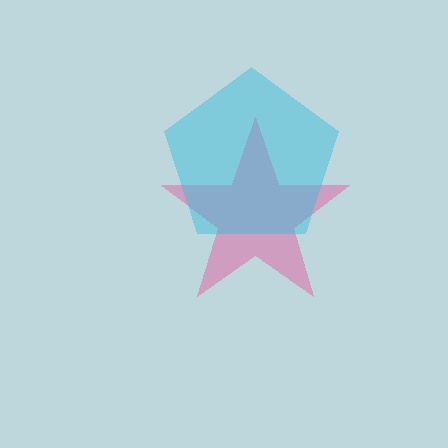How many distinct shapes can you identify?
There are 2 distinct shapes: a pink star, a cyan pentagon.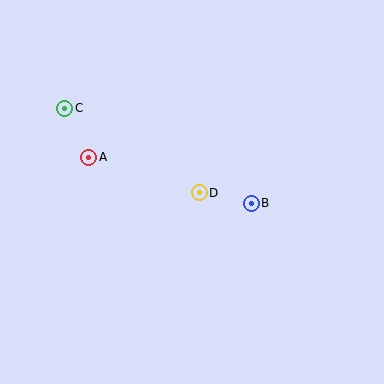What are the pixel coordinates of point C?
Point C is at (65, 108).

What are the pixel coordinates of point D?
Point D is at (199, 193).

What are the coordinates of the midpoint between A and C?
The midpoint between A and C is at (77, 133).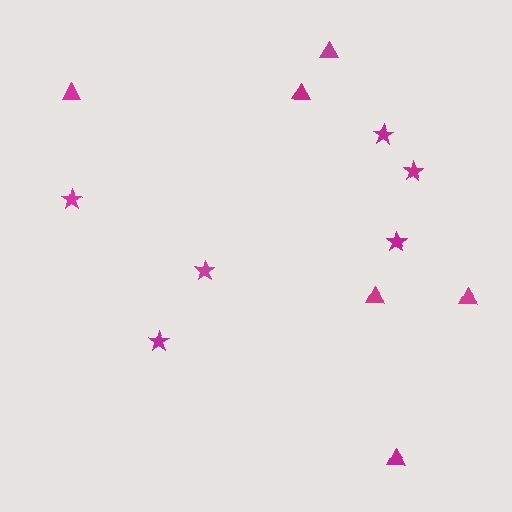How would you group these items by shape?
There are 2 groups: one group of triangles (6) and one group of stars (6).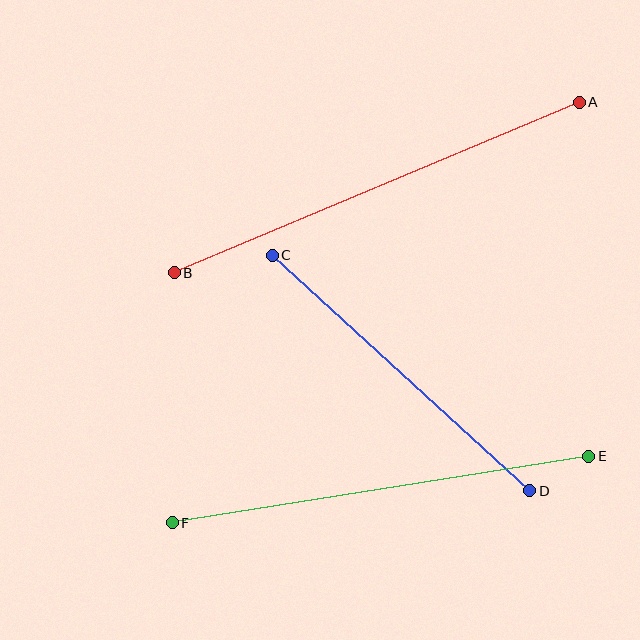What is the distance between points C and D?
The distance is approximately 349 pixels.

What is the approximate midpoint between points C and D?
The midpoint is at approximately (401, 373) pixels.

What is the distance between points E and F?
The distance is approximately 422 pixels.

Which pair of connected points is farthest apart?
Points A and B are farthest apart.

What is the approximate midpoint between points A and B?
The midpoint is at approximately (377, 187) pixels.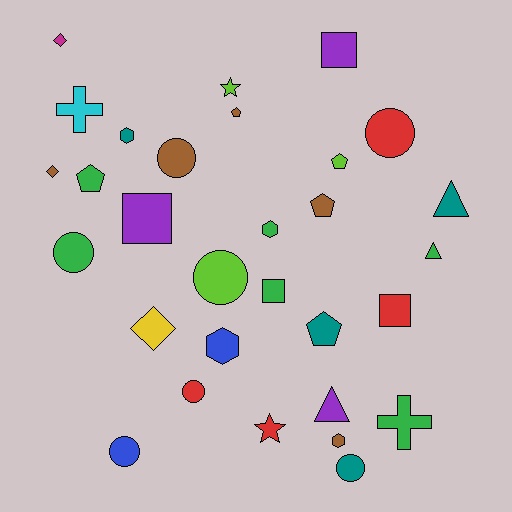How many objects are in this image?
There are 30 objects.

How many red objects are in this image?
There are 4 red objects.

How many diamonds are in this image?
There are 3 diamonds.